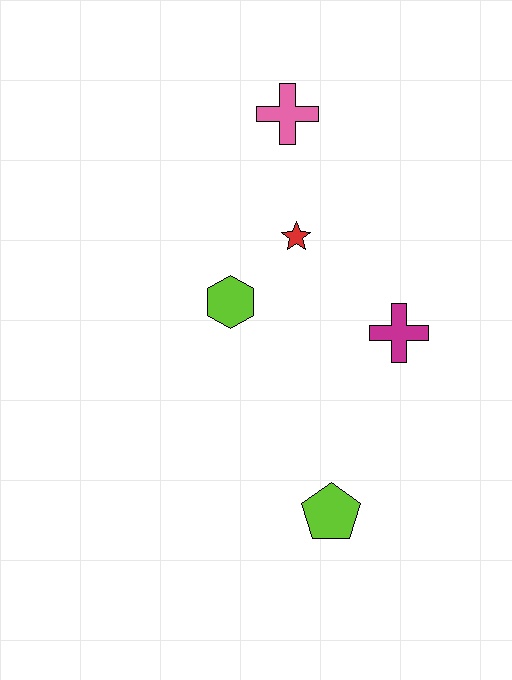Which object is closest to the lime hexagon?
The red star is closest to the lime hexagon.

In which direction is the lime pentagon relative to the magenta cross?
The lime pentagon is below the magenta cross.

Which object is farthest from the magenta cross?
The pink cross is farthest from the magenta cross.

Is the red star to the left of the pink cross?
No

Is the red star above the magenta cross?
Yes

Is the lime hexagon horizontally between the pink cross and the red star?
No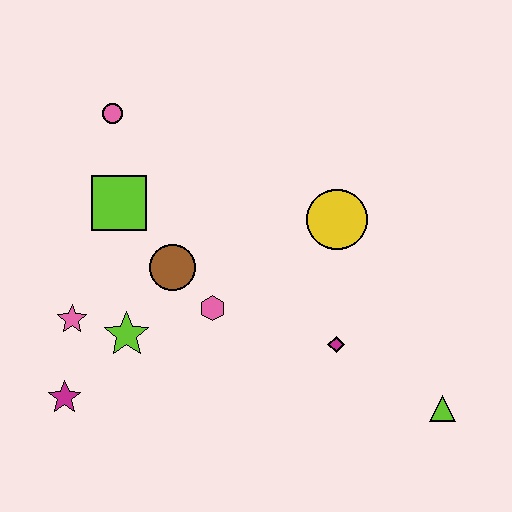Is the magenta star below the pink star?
Yes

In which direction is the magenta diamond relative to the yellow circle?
The magenta diamond is below the yellow circle.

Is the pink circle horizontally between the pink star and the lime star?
Yes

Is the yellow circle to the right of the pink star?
Yes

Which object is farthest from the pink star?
The lime triangle is farthest from the pink star.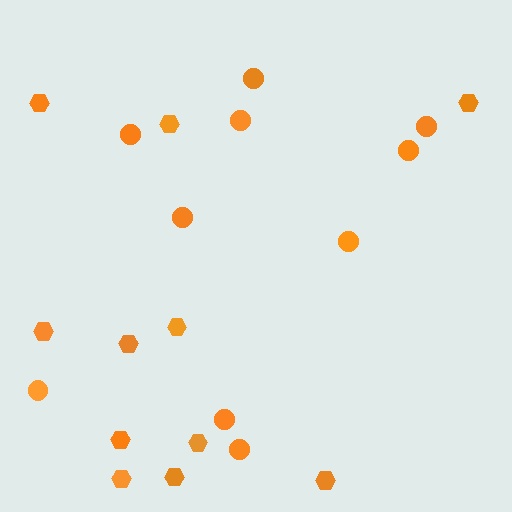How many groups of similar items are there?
There are 2 groups: one group of hexagons (11) and one group of circles (10).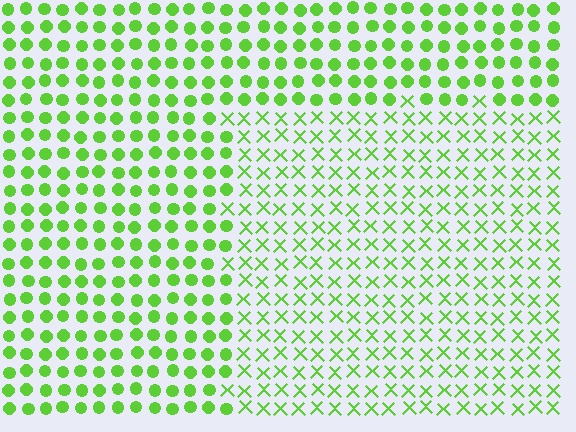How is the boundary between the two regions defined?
The boundary is defined by a change in element shape: X marks inside vs. circles outside. All elements share the same color and spacing.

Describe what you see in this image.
The image is filled with small lime elements arranged in a uniform grid. A rectangle-shaped region contains X marks, while the surrounding area contains circles. The boundary is defined purely by the change in element shape.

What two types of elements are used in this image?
The image uses X marks inside the rectangle region and circles outside it.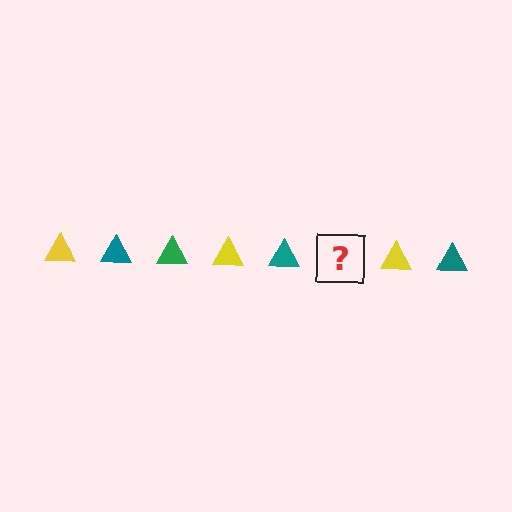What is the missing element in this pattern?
The missing element is a green triangle.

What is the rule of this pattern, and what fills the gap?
The rule is that the pattern cycles through yellow, teal, green triangles. The gap should be filled with a green triangle.